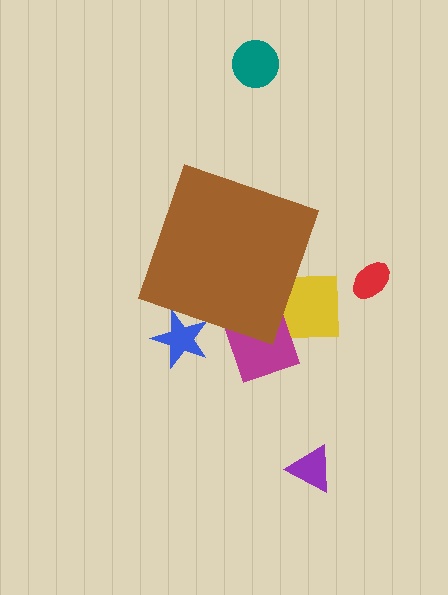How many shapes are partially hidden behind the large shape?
3 shapes are partially hidden.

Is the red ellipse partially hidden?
No, the red ellipse is fully visible.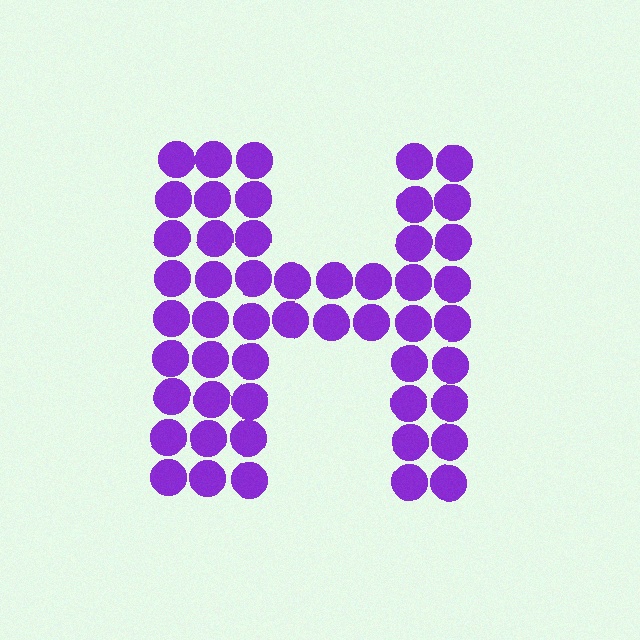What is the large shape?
The large shape is the letter H.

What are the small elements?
The small elements are circles.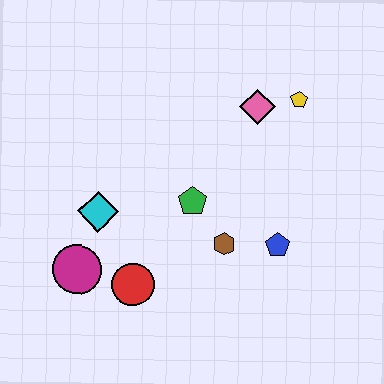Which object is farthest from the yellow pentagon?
The magenta circle is farthest from the yellow pentagon.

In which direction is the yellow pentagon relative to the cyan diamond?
The yellow pentagon is to the right of the cyan diamond.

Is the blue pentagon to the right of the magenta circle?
Yes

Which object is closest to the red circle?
The magenta circle is closest to the red circle.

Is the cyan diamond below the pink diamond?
Yes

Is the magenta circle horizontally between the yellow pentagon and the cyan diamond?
No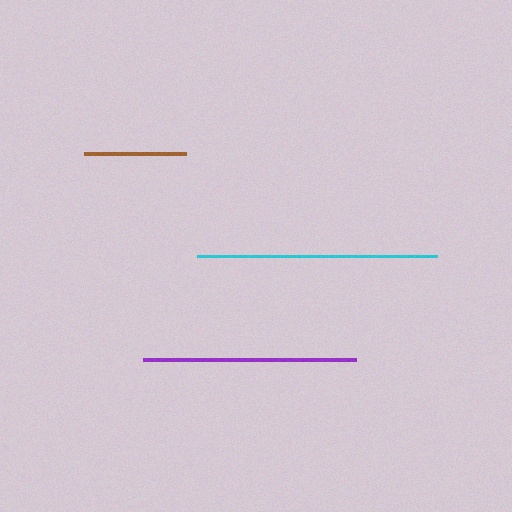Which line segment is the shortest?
The brown line is the shortest at approximately 102 pixels.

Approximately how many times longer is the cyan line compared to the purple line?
The cyan line is approximately 1.1 times the length of the purple line.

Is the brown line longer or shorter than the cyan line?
The cyan line is longer than the brown line.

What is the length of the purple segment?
The purple segment is approximately 213 pixels long.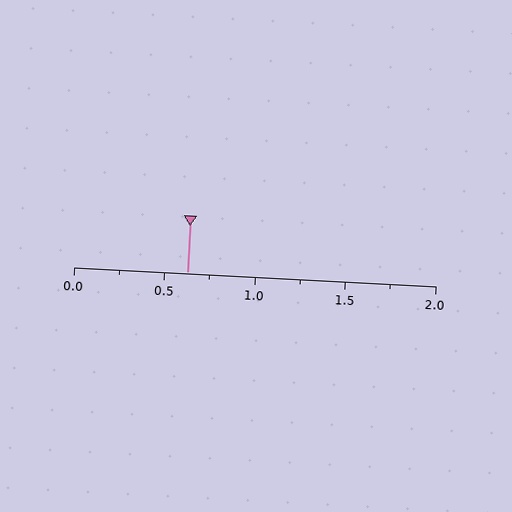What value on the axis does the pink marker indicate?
The marker indicates approximately 0.62.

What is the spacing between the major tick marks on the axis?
The major ticks are spaced 0.5 apart.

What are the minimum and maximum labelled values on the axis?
The axis runs from 0.0 to 2.0.